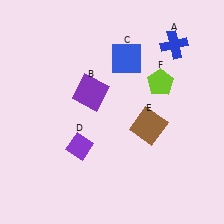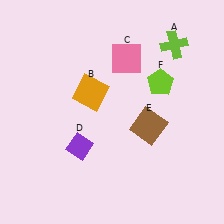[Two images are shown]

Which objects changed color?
A changed from blue to lime. B changed from purple to orange. C changed from blue to pink.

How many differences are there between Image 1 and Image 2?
There are 3 differences between the two images.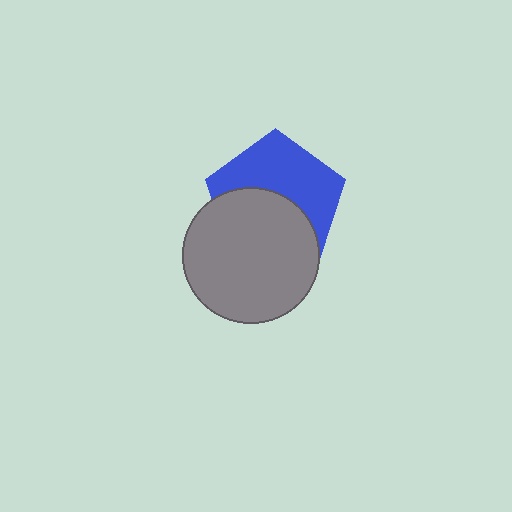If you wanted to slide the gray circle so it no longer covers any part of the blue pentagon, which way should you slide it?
Slide it down — that is the most direct way to separate the two shapes.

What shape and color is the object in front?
The object in front is a gray circle.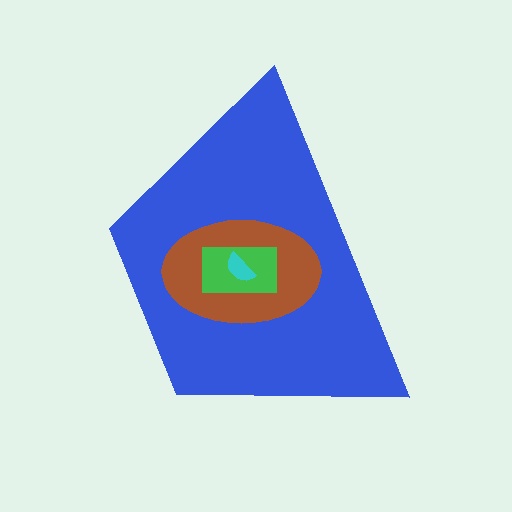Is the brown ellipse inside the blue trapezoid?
Yes.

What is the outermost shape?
The blue trapezoid.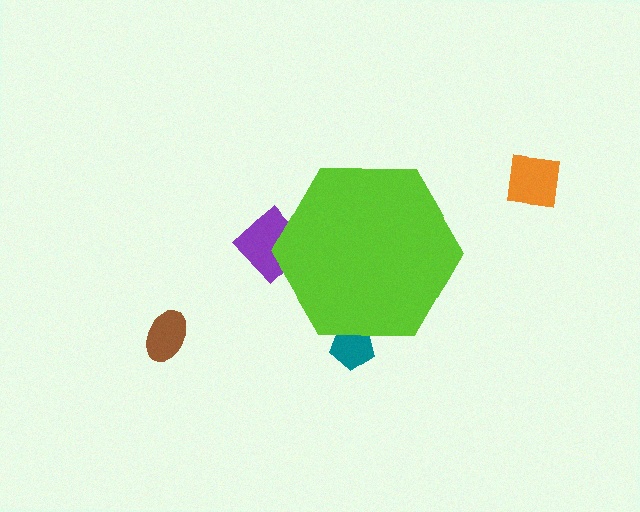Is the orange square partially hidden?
No, the orange square is fully visible.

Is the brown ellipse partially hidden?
No, the brown ellipse is fully visible.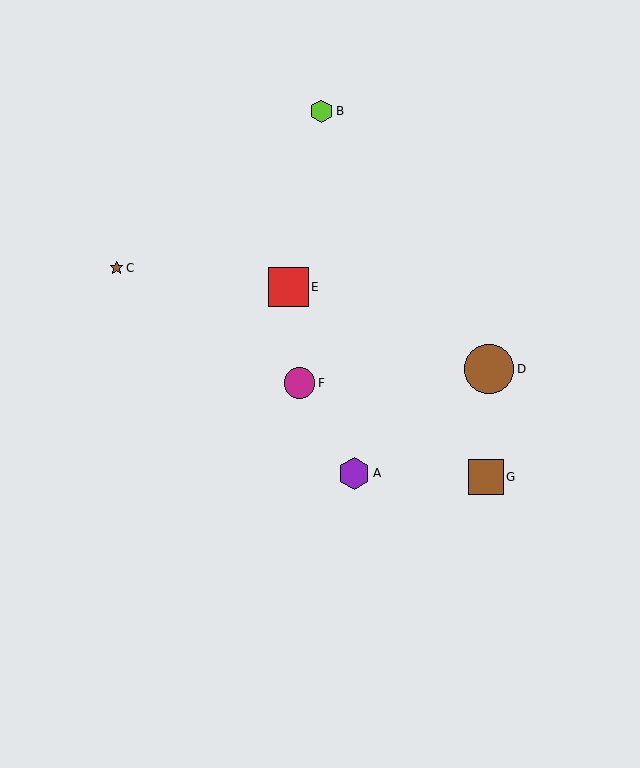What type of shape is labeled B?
Shape B is a lime hexagon.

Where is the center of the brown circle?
The center of the brown circle is at (489, 369).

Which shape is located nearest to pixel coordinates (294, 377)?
The magenta circle (labeled F) at (299, 383) is nearest to that location.